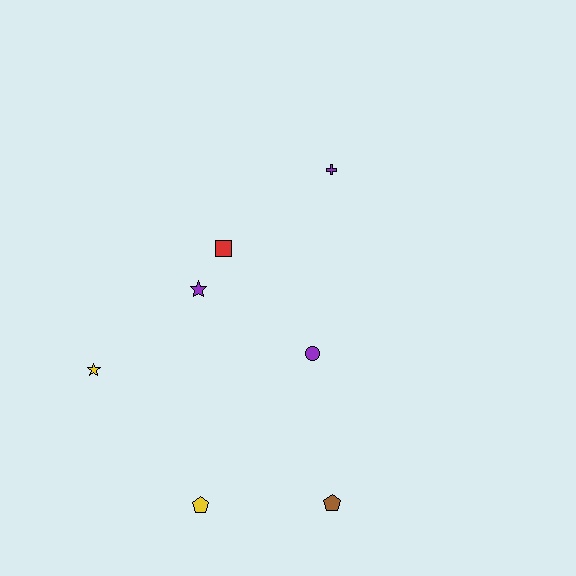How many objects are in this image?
There are 7 objects.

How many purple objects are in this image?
There are 3 purple objects.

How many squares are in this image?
There is 1 square.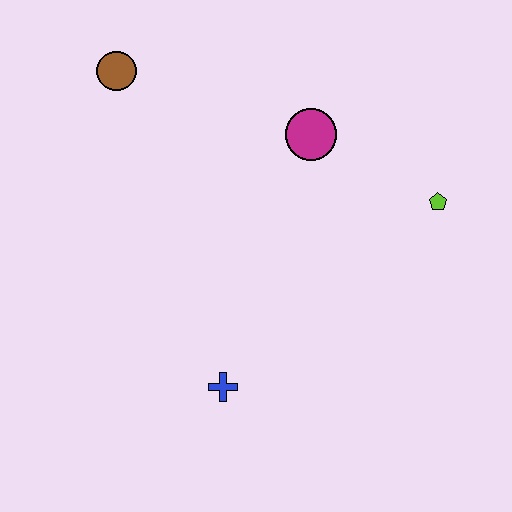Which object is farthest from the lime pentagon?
The brown circle is farthest from the lime pentagon.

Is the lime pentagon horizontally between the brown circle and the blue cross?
No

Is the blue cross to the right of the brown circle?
Yes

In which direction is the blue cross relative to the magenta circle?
The blue cross is below the magenta circle.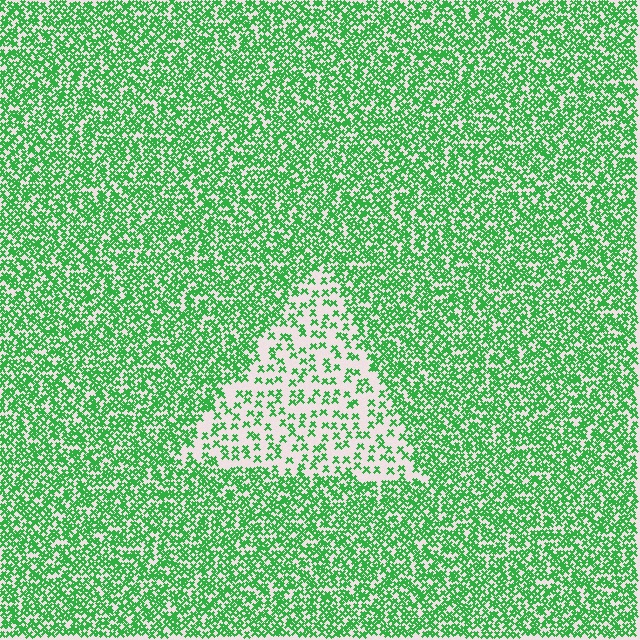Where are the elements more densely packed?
The elements are more densely packed outside the triangle boundary.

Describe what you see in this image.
The image contains small green elements arranged at two different densities. A triangle-shaped region is visible where the elements are less densely packed than the surrounding area.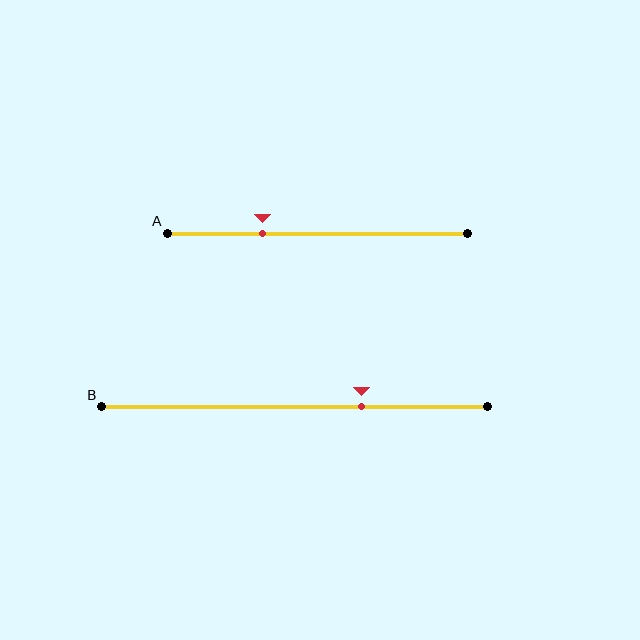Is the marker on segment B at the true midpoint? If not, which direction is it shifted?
No, the marker on segment B is shifted to the right by about 17% of the segment length.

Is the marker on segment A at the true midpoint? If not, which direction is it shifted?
No, the marker on segment A is shifted to the left by about 18% of the segment length.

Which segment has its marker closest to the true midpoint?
Segment B has its marker closest to the true midpoint.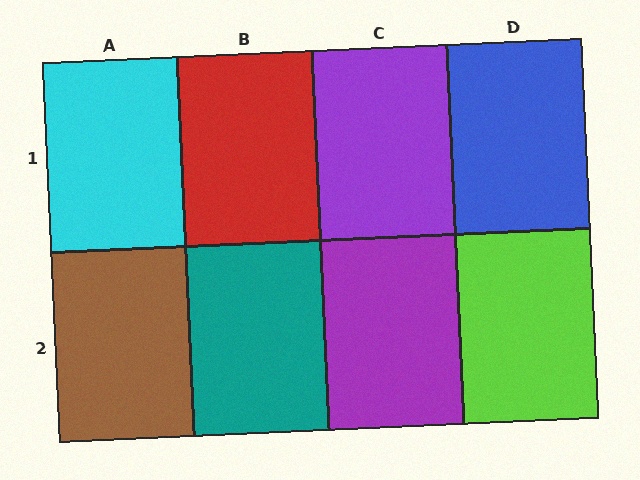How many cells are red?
1 cell is red.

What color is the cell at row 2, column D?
Lime.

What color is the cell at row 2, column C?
Purple.